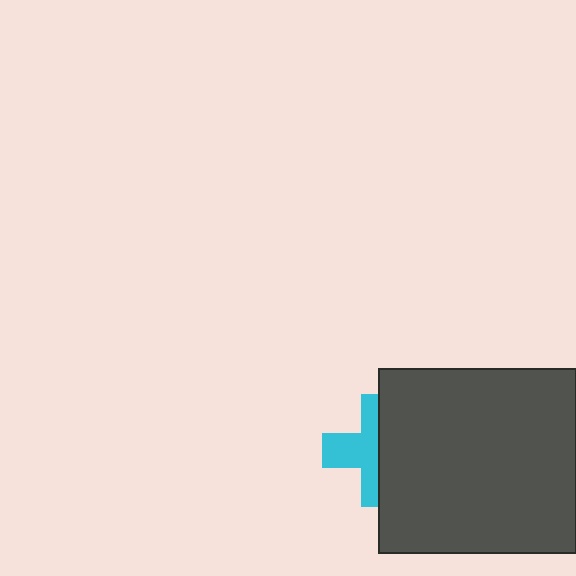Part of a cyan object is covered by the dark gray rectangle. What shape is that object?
It is a cross.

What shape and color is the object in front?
The object in front is a dark gray rectangle.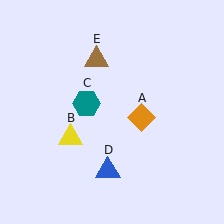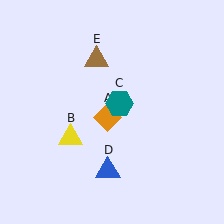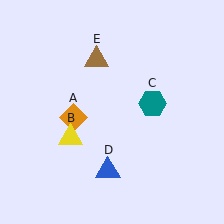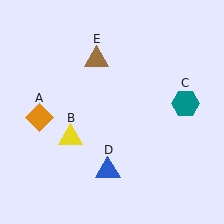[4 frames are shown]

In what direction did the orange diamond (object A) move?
The orange diamond (object A) moved left.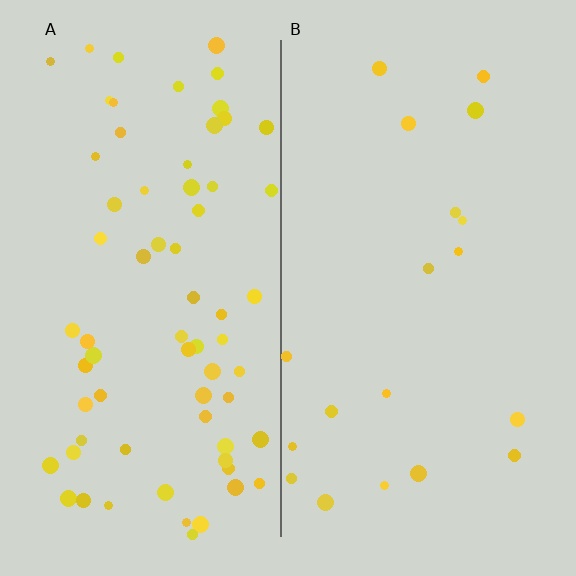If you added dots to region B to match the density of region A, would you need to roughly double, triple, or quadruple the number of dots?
Approximately quadruple.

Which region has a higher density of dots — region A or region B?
A (the left).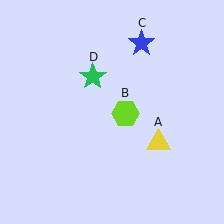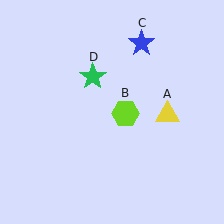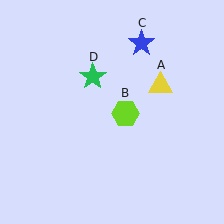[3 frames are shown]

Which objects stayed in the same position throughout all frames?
Lime hexagon (object B) and blue star (object C) and green star (object D) remained stationary.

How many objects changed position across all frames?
1 object changed position: yellow triangle (object A).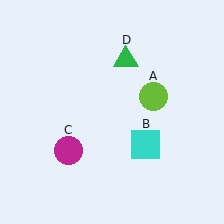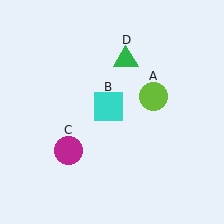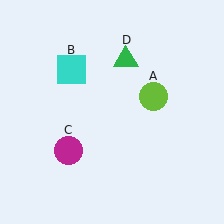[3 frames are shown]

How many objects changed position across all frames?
1 object changed position: cyan square (object B).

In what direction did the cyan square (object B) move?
The cyan square (object B) moved up and to the left.